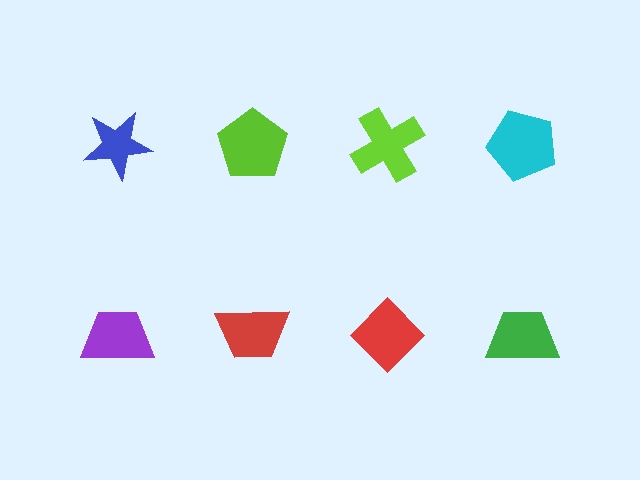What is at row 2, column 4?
A green trapezoid.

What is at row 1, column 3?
A lime cross.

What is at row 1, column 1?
A blue star.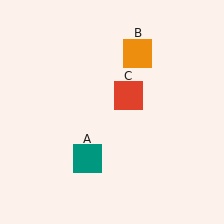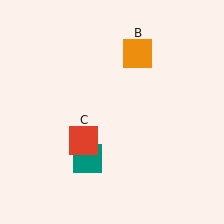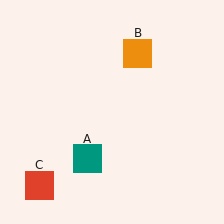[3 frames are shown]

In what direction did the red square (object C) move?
The red square (object C) moved down and to the left.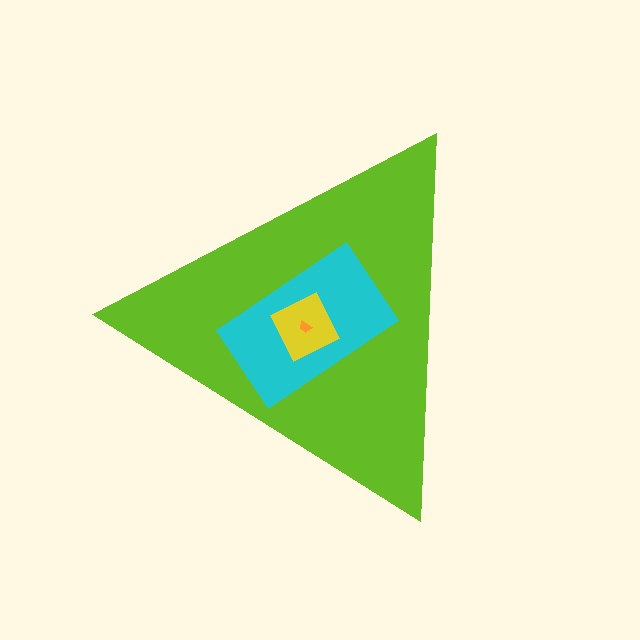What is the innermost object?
The orange trapezoid.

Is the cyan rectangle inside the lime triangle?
Yes.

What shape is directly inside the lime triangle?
The cyan rectangle.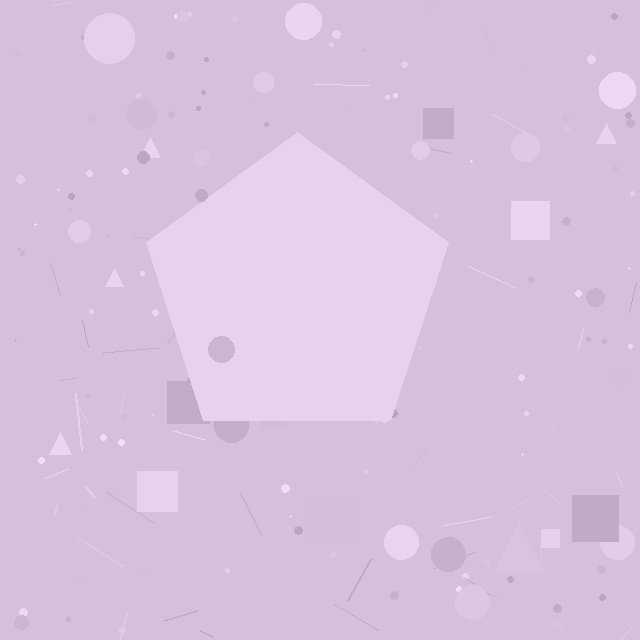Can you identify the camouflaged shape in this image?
The camouflaged shape is a pentagon.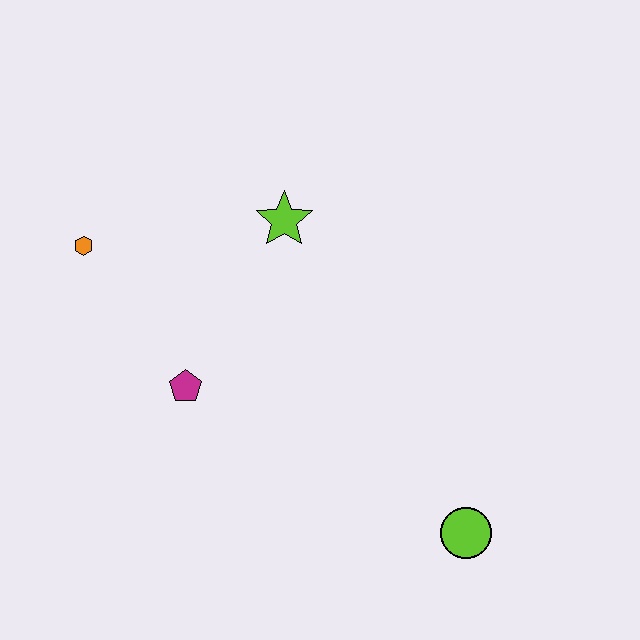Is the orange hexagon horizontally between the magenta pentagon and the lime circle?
No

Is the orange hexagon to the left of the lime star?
Yes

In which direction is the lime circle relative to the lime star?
The lime circle is below the lime star.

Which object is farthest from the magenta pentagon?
The lime circle is farthest from the magenta pentagon.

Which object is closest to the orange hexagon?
The magenta pentagon is closest to the orange hexagon.